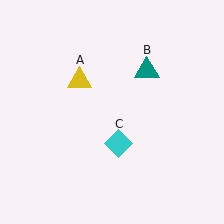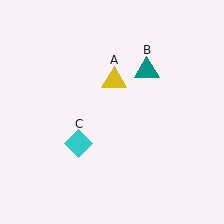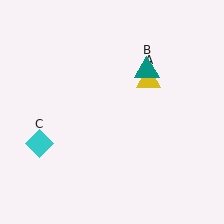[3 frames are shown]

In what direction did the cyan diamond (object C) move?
The cyan diamond (object C) moved left.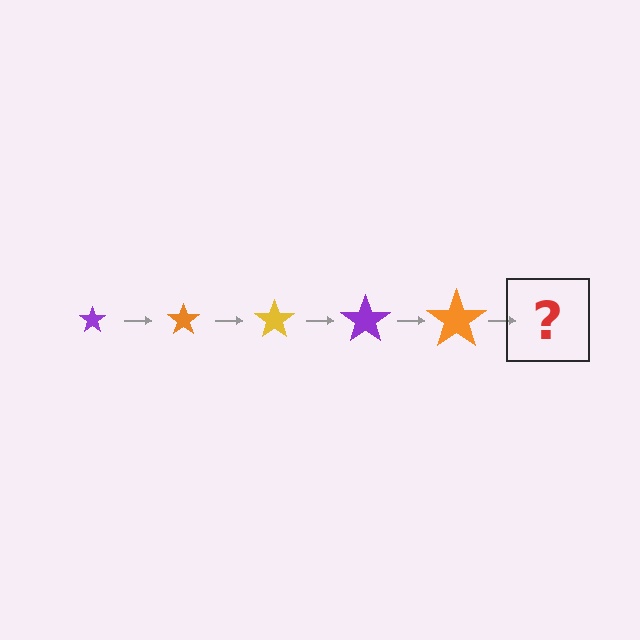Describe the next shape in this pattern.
It should be a yellow star, larger than the previous one.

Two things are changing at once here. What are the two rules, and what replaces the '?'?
The two rules are that the star grows larger each step and the color cycles through purple, orange, and yellow. The '?' should be a yellow star, larger than the previous one.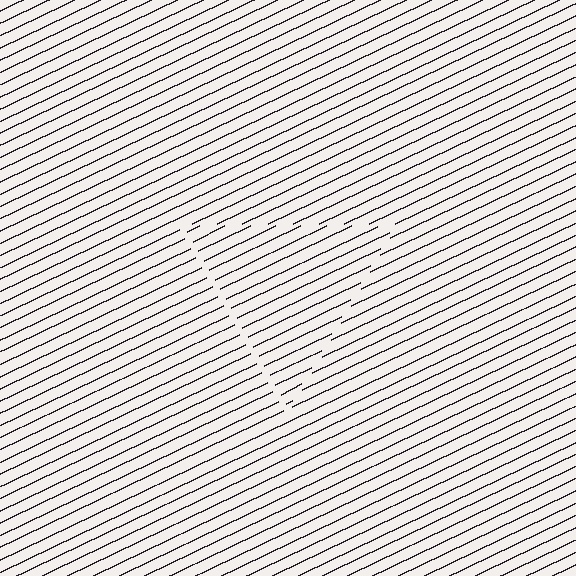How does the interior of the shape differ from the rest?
The interior of the shape contains the same grating, shifted by half a period — the contour is defined by the phase discontinuity where line-ends from the inner and outer gratings abut.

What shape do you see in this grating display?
An illusory triangle. The interior of the shape contains the same grating, shifted by half a period — the contour is defined by the phase discontinuity where line-ends from the inner and outer gratings abut.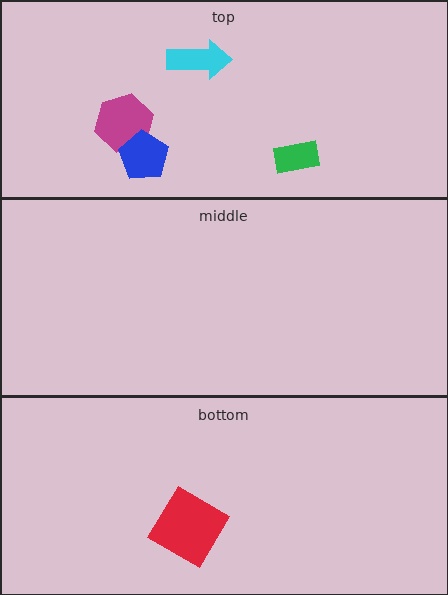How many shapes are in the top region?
4.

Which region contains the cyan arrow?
The top region.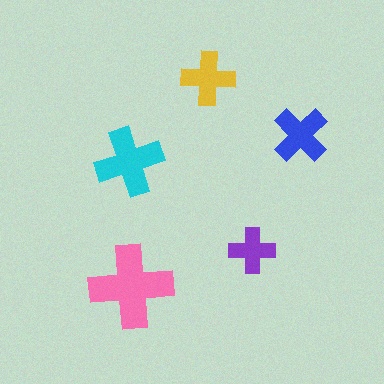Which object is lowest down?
The pink cross is bottommost.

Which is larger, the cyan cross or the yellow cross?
The cyan one.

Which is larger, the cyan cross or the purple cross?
The cyan one.